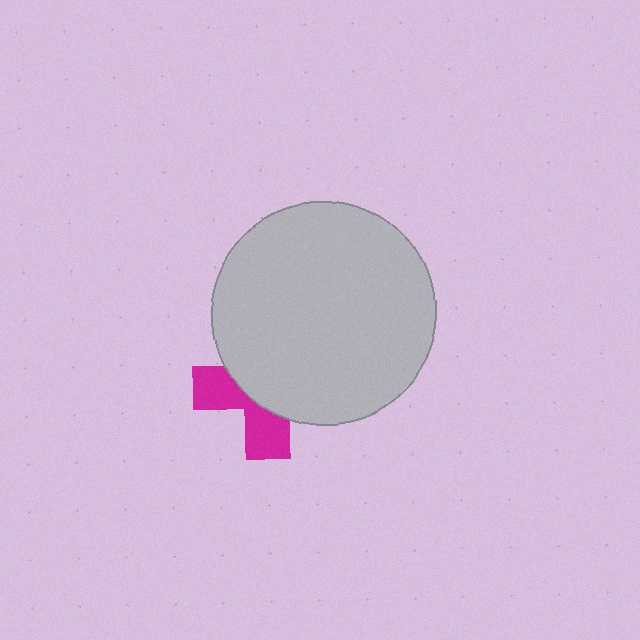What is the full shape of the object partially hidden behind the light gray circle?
The partially hidden object is a magenta cross.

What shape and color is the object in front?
The object in front is a light gray circle.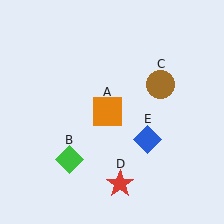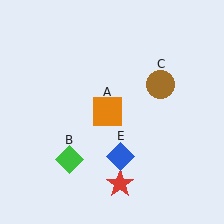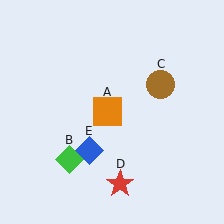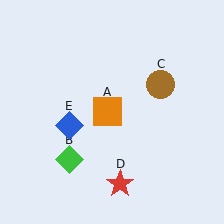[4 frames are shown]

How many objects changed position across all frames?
1 object changed position: blue diamond (object E).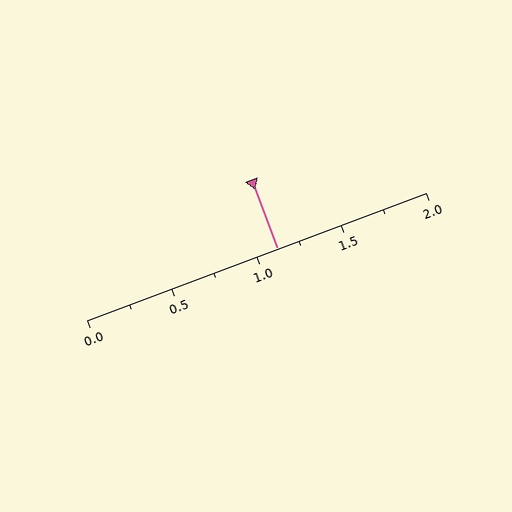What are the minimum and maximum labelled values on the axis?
The axis runs from 0.0 to 2.0.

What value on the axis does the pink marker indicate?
The marker indicates approximately 1.12.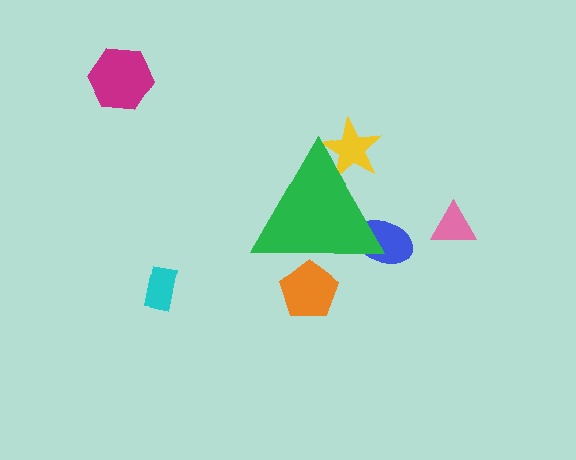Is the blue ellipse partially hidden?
Yes, the blue ellipse is partially hidden behind the green triangle.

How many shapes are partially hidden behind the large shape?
3 shapes are partially hidden.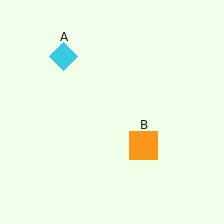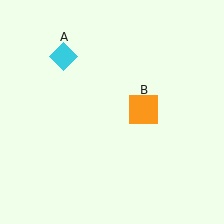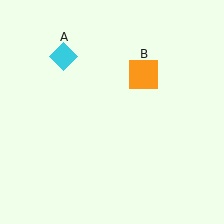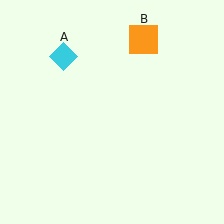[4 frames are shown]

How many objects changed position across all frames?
1 object changed position: orange square (object B).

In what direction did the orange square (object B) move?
The orange square (object B) moved up.